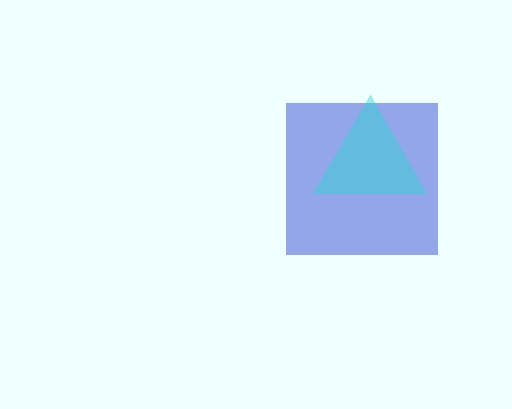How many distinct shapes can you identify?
There are 2 distinct shapes: a blue square, a cyan triangle.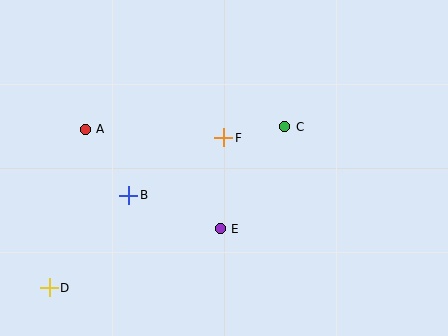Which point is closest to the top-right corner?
Point C is closest to the top-right corner.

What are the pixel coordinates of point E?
Point E is at (220, 229).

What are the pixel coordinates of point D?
Point D is at (49, 288).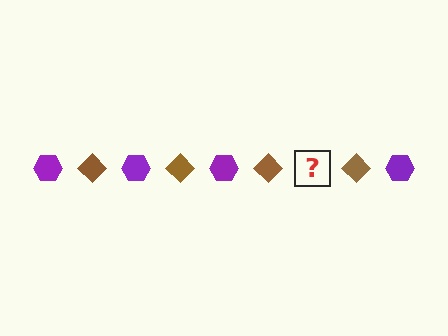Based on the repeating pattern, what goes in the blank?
The blank should be a purple hexagon.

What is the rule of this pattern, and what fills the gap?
The rule is that the pattern alternates between purple hexagon and brown diamond. The gap should be filled with a purple hexagon.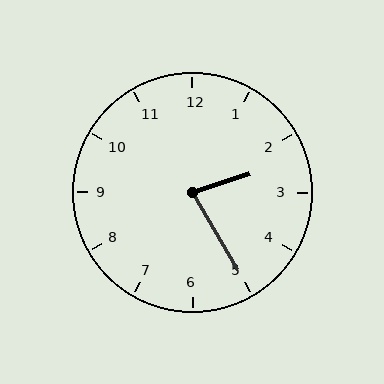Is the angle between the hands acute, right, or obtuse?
It is acute.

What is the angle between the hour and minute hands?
Approximately 78 degrees.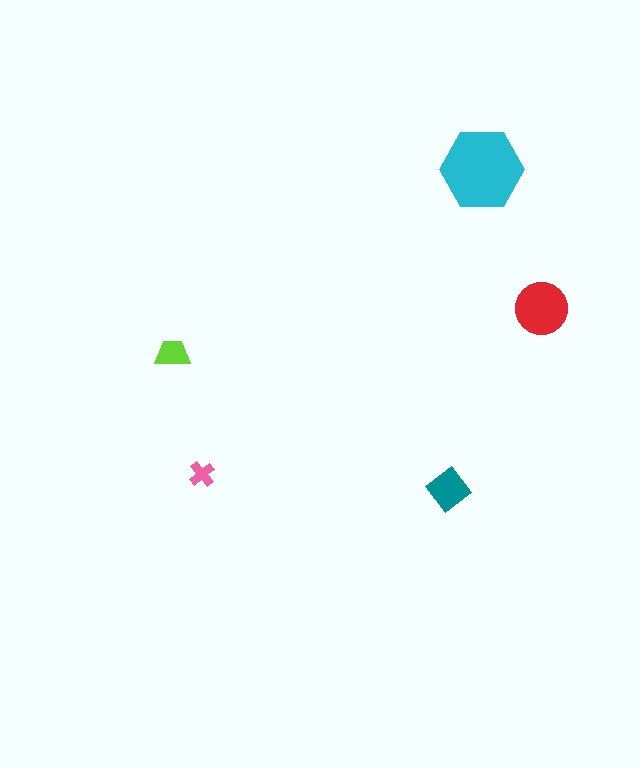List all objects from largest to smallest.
The cyan hexagon, the red circle, the teal diamond, the lime trapezoid, the pink cross.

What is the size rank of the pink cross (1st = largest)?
5th.